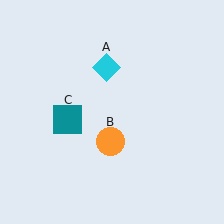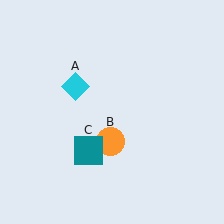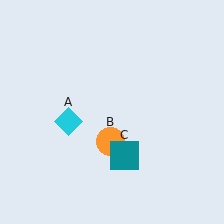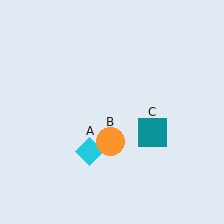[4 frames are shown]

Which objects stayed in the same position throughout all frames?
Orange circle (object B) remained stationary.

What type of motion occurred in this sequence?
The cyan diamond (object A), teal square (object C) rotated counterclockwise around the center of the scene.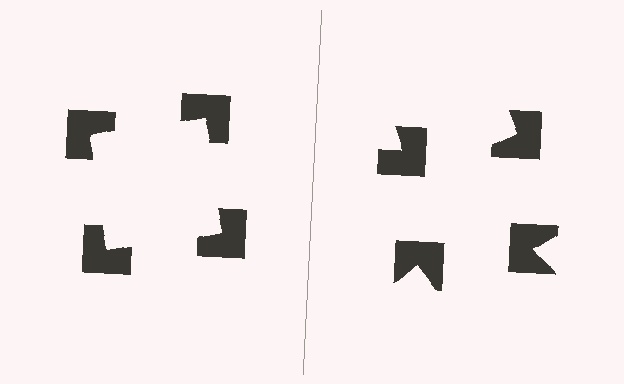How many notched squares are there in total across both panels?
8 — 4 on each side.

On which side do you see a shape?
An illusory square appears on the left side. On the right side the wedge cuts are rotated, so no coherent shape forms.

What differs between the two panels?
The notched squares are positioned identically on both sides; only the wedge orientations differ. On the left they align to a square; on the right they are misaligned.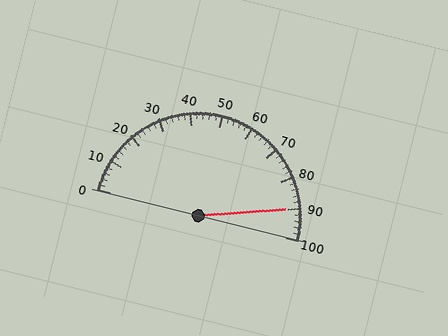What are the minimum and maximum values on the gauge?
The gauge ranges from 0 to 100.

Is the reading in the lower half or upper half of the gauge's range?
The reading is in the upper half of the range (0 to 100).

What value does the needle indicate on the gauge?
The needle indicates approximately 90.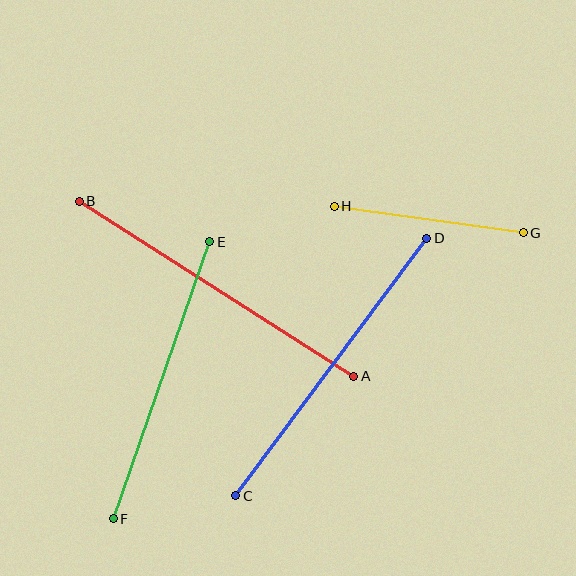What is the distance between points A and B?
The distance is approximately 325 pixels.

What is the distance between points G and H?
The distance is approximately 191 pixels.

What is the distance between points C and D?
The distance is approximately 321 pixels.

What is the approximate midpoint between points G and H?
The midpoint is at approximately (429, 220) pixels.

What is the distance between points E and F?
The distance is approximately 293 pixels.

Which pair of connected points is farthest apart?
Points A and B are farthest apart.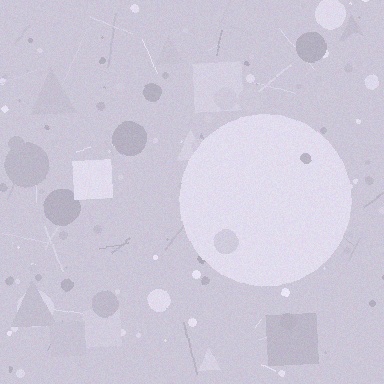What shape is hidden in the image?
A circle is hidden in the image.